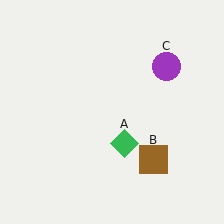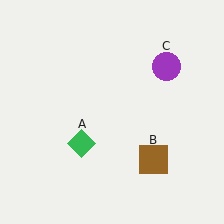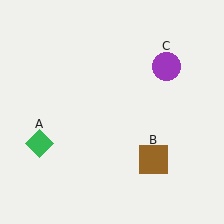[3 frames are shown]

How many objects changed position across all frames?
1 object changed position: green diamond (object A).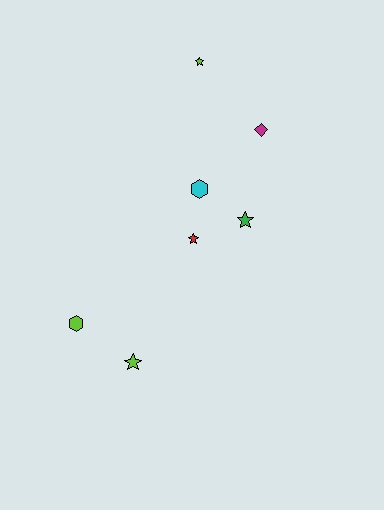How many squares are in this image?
There are no squares.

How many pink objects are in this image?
There are no pink objects.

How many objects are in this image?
There are 7 objects.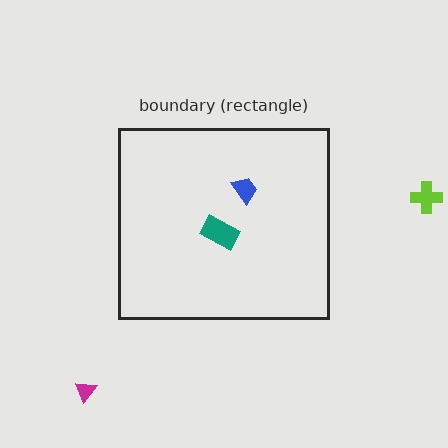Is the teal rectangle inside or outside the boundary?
Inside.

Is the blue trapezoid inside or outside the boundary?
Inside.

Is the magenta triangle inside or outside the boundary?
Outside.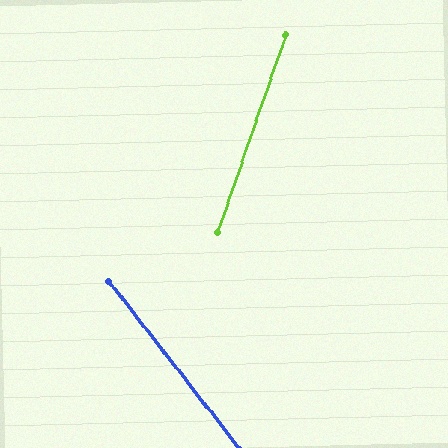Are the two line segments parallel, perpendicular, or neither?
Neither parallel nor perpendicular — they differ by about 57°.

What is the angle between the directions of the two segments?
Approximately 57 degrees.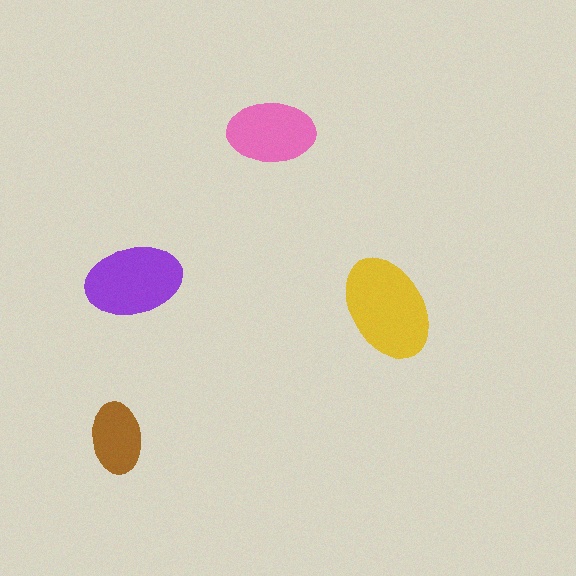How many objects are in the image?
There are 4 objects in the image.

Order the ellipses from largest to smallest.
the yellow one, the purple one, the pink one, the brown one.